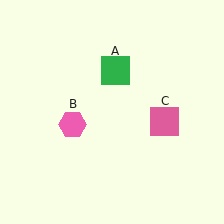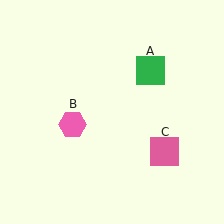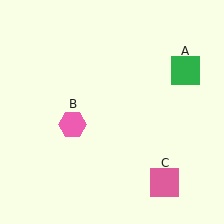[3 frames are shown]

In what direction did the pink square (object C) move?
The pink square (object C) moved down.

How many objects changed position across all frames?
2 objects changed position: green square (object A), pink square (object C).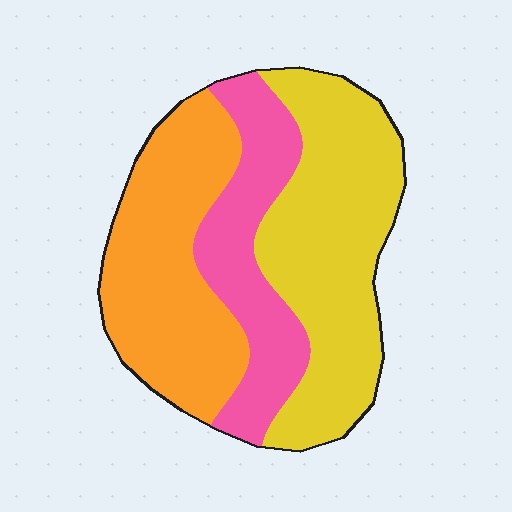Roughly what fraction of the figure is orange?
Orange takes up between a quarter and a half of the figure.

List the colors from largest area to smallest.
From largest to smallest: yellow, orange, pink.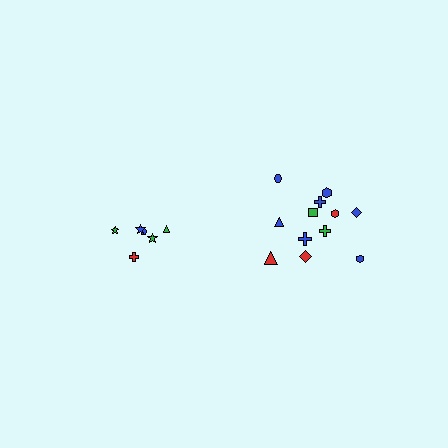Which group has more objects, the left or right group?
The right group.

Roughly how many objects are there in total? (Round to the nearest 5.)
Roughly 20 objects in total.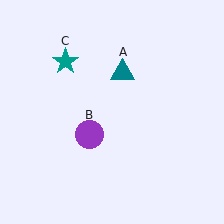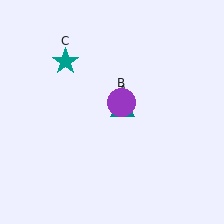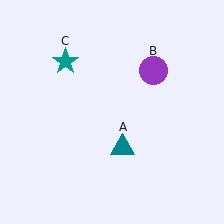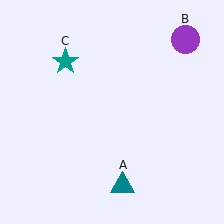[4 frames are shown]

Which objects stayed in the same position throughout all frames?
Teal star (object C) remained stationary.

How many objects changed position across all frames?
2 objects changed position: teal triangle (object A), purple circle (object B).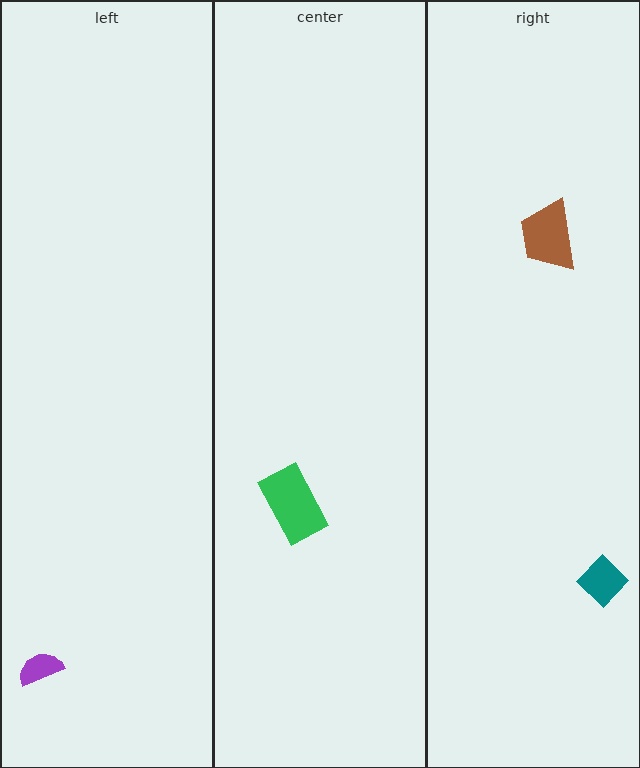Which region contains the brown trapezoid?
The right region.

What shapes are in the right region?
The teal diamond, the brown trapezoid.